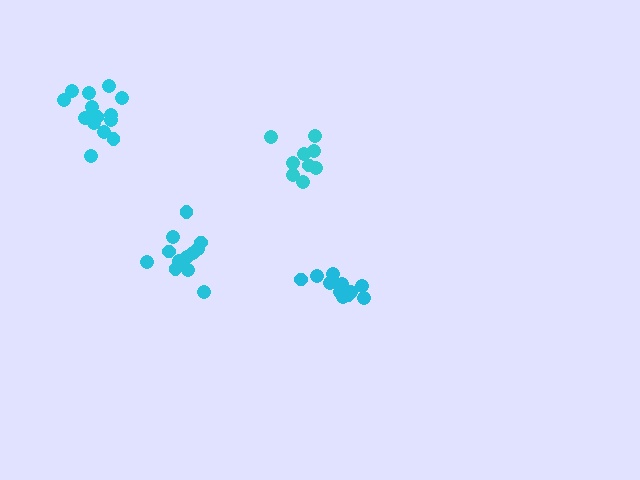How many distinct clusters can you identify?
There are 4 distinct clusters.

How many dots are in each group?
Group 1: 14 dots, Group 2: 11 dots, Group 3: 9 dots, Group 4: 12 dots (46 total).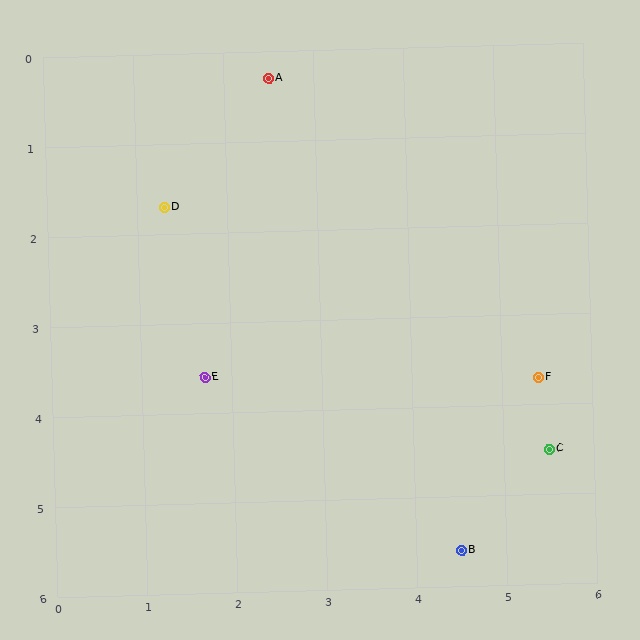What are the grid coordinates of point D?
Point D is at approximately (1.3, 1.7).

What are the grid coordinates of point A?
Point A is at approximately (2.5, 0.3).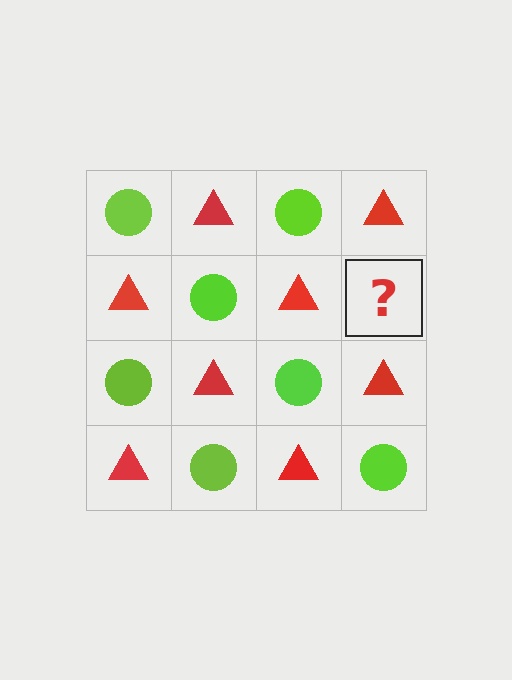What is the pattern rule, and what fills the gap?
The rule is that it alternates lime circle and red triangle in a checkerboard pattern. The gap should be filled with a lime circle.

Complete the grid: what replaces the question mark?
The question mark should be replaced with a lime circle.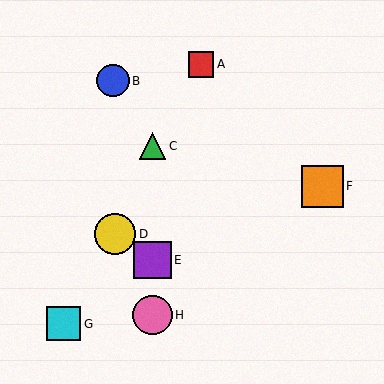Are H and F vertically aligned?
No, H is at x≈152 and F is at x≈322.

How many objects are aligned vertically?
3 objects (C, E, H) are aligned vertically.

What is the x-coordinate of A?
Object A is at x≈201.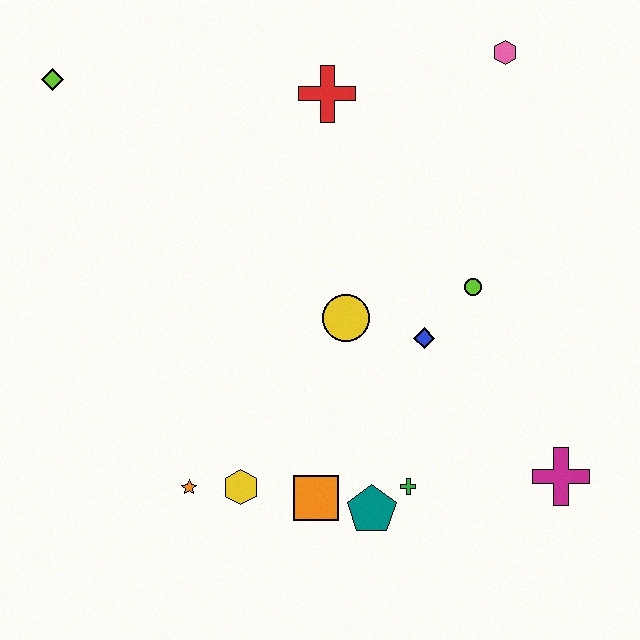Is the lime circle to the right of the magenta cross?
No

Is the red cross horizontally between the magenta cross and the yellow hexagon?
Yes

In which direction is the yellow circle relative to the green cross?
The yellow circle is above the green cross.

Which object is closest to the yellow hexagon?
The orange star is closest to the yellow hexagon.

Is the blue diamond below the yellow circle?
Yes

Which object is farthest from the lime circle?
The lime diamond is farthest from the lime circle.